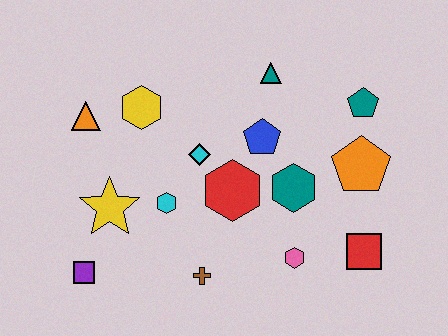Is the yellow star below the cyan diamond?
Yes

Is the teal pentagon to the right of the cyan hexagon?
Yes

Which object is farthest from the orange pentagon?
The purple square is farthest from the orange pentagon.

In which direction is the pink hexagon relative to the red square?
The pink hexagon is to the left of the red square.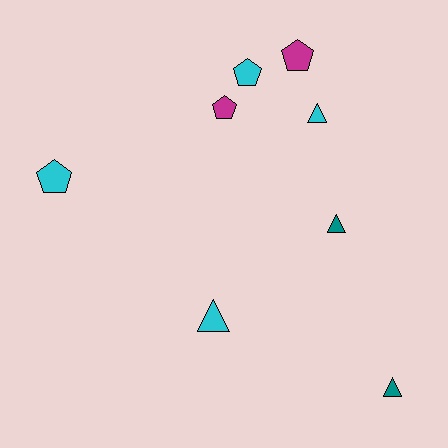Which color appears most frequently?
Cyan, with 4 objects.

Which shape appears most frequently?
Pentagon, with 4 objects.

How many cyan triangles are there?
There are 2 cyan triangles.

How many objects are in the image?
There are 8 objects.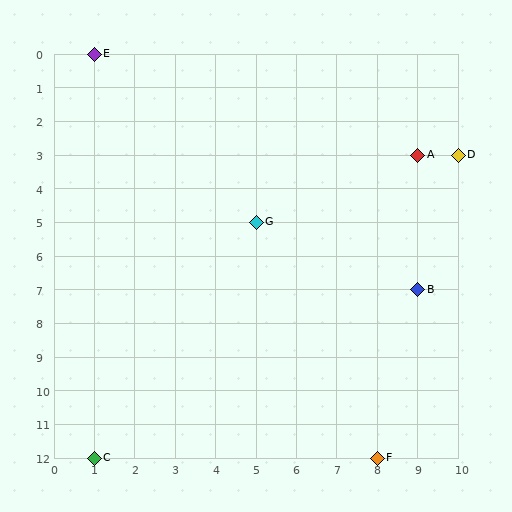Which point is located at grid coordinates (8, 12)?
Point F is at (8, 12).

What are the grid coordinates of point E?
Point E is at grid coordinates (1, 0).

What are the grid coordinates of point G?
Point G is at grid coordinates (5, 5).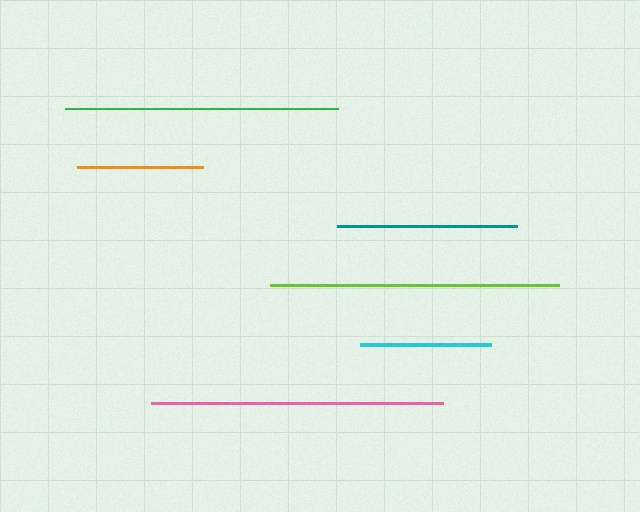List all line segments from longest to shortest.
From longest to shortest: pink, lime, green, teal, cyan, orange.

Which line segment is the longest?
The pink line is the longest at approximately 291 pixels.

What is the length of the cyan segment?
The cyan segment is approximately 131 pixels long.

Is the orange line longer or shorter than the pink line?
The pink line is longer than the orange line.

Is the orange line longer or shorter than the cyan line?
The cyan line is longer than the orange line.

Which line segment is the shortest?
The orange line is the shortest at approximately 126 pixels.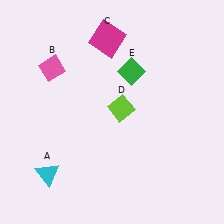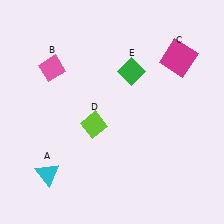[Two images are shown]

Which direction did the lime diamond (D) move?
The lime diamond (D) moved left.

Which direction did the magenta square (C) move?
The magenta square (C) moved right.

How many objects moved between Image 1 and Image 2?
2 objects moved between the two images.